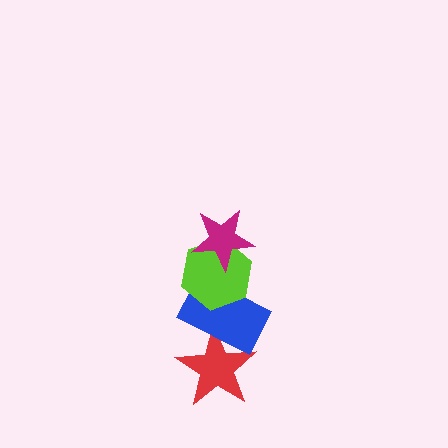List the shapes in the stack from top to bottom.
From top to bottom: the magenta star, the lime hexagon, the blue rectangle, the red star.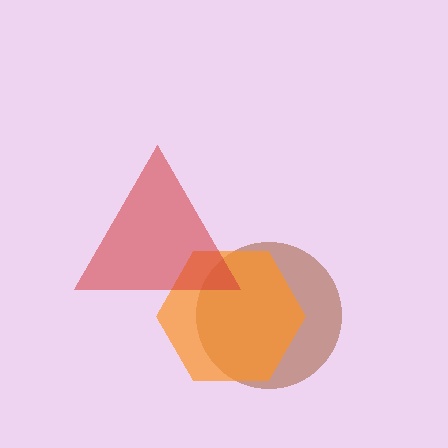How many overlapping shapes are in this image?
There are 3 overlapping shapes in the image.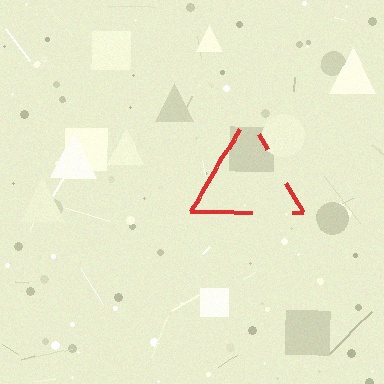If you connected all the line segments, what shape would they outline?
They would outline a triangle.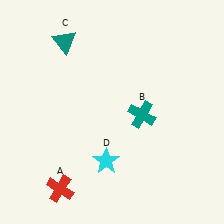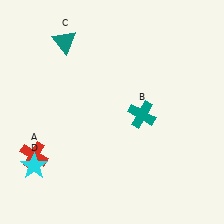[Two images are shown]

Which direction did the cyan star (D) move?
The cyan star (D) moved left.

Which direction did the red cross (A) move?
The red cross (A) moved up.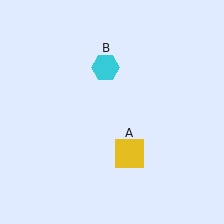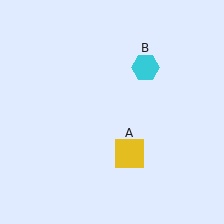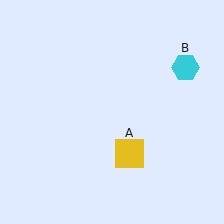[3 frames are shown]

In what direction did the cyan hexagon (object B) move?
The cyan hexagon (object B) moved right.